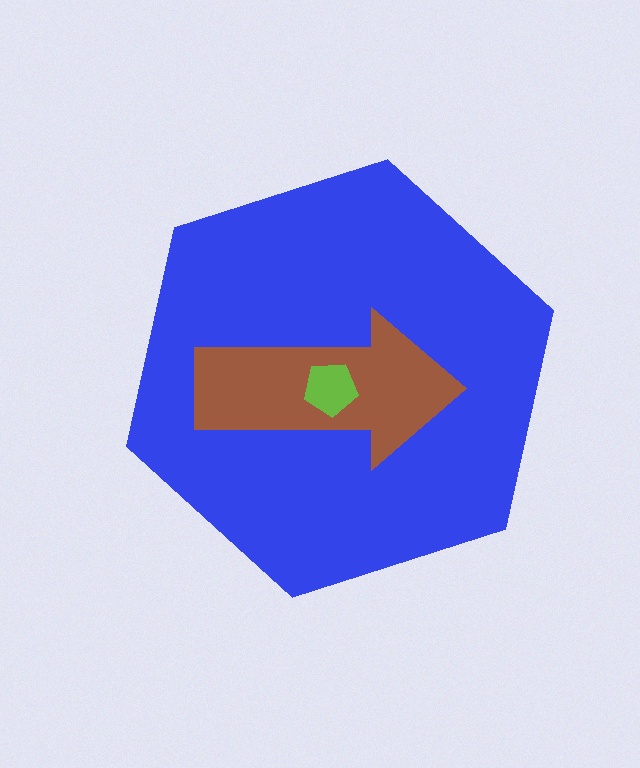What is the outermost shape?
The blue hexagon.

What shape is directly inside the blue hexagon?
The brown arrow.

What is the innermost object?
The lime pentagon.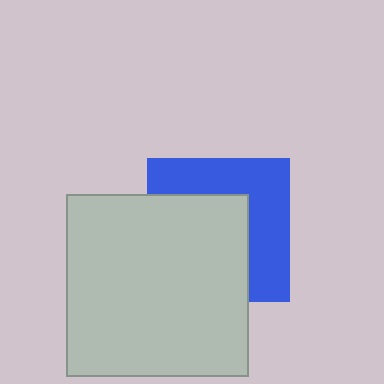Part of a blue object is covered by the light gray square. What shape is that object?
It is a square.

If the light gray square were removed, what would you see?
You would see the complete blue square.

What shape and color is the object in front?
The object in front is a light gray square.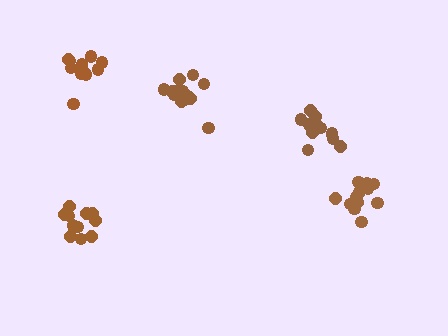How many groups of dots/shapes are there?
There are 5 groups.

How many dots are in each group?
Group 1: 12 dots, Group 2: 11 dots, Group 3: 13 dots, Group 4: 12 dots, Group 5: 11 dots (59 total).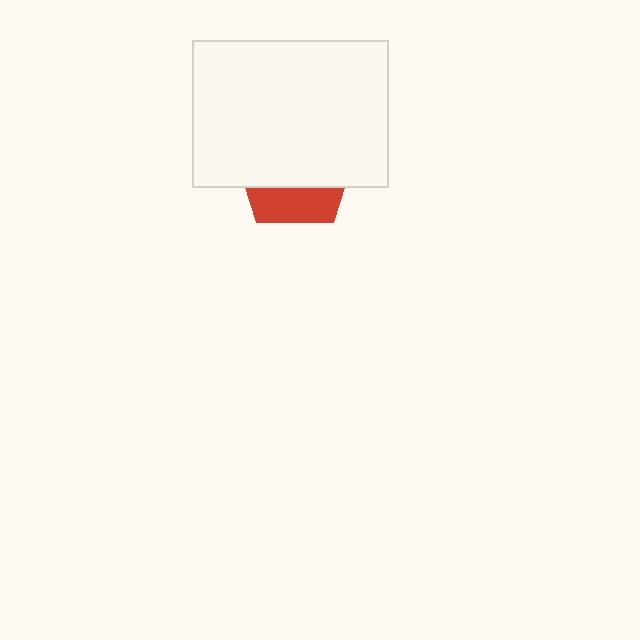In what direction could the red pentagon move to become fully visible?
The red pentagon could move down. That would shift it out from behind the white rectangle entirely.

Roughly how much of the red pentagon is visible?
A small part of it is visible (roughly 31%).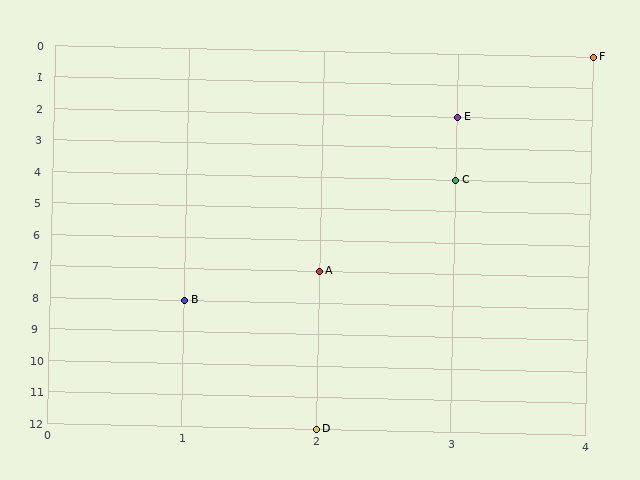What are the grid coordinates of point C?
Point C is at grid coordinates (3, 4).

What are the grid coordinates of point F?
Point F is at grid coordinates (4, 0).